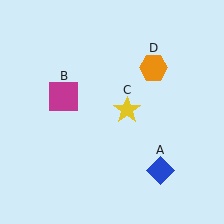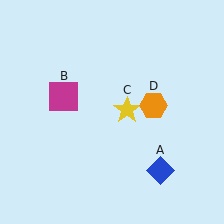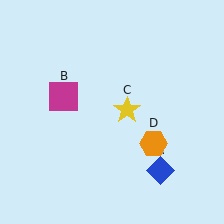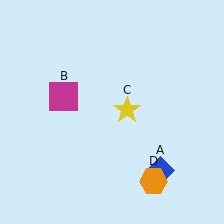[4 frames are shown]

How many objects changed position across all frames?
1 object changed position: orange hexagon (object D).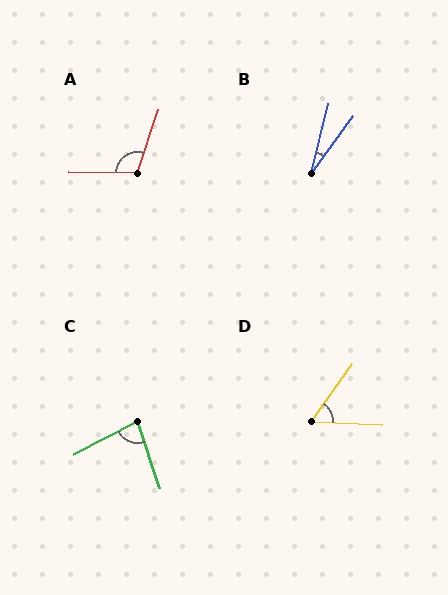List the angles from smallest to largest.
B (22°), D (57°), C (81°), A (107°).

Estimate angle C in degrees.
Approximately 81 degrees.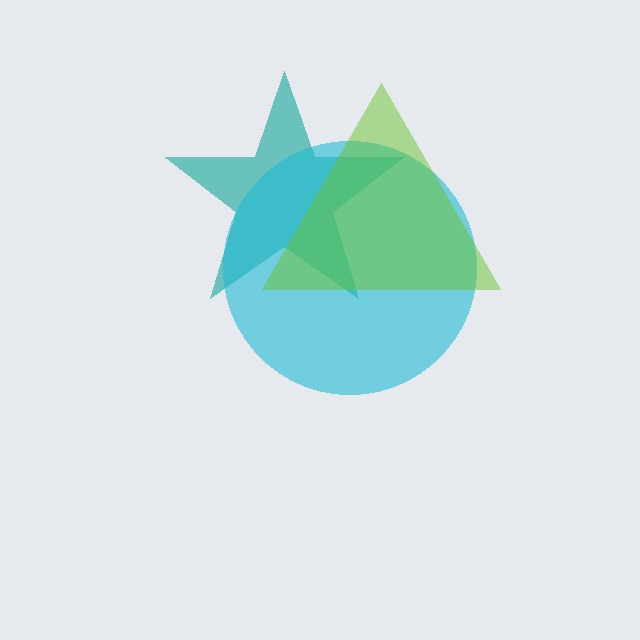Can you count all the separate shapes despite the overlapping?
Yes, there are 3 separate shapes.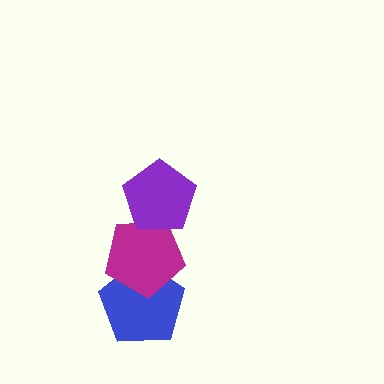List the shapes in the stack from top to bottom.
From top to bottom: the purple pentagon, the magenta pentagon, the blue pentagon.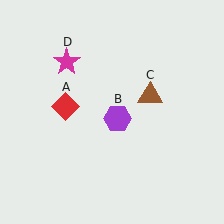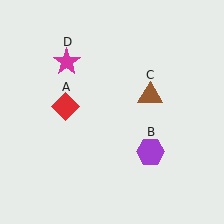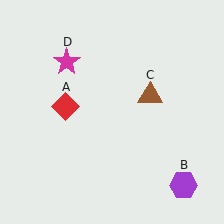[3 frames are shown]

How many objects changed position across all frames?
1 object changed position: purple hexagon (object B).